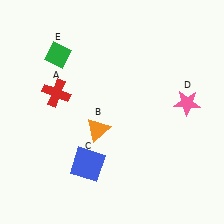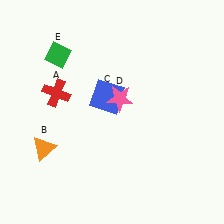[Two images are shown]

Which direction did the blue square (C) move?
The blue square (C) moved up.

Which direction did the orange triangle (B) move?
The orange triangle (B) moved left.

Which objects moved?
The objects that moved are: the orange triangle (B), the blue square (C), the pink star (D).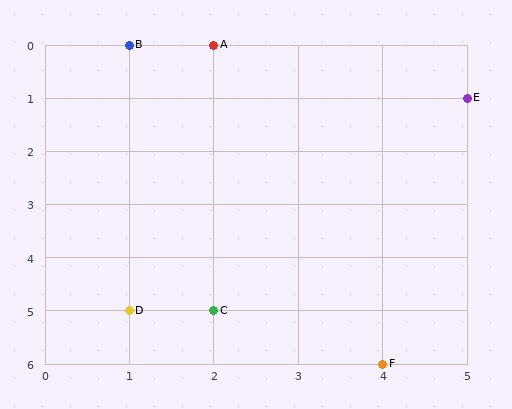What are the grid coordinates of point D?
Point D is at grid coordinates (1, 5).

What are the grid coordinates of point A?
Point A is at grid coordinates (2, 0).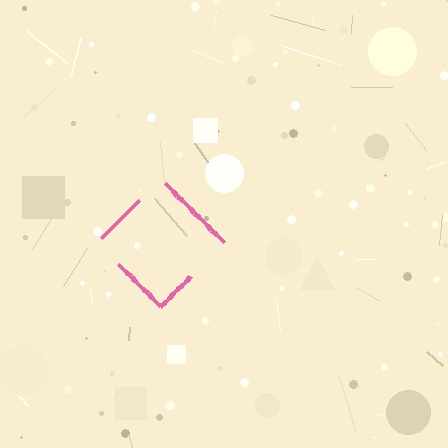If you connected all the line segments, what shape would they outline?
They would outline a diamond.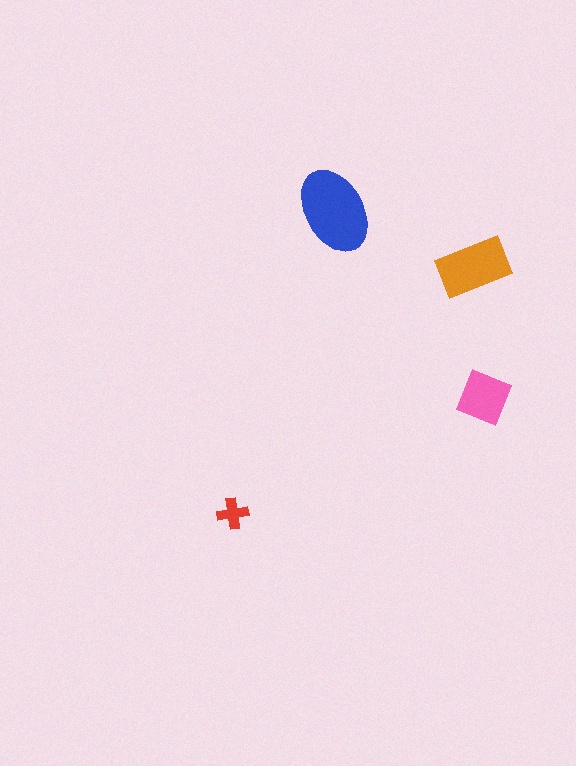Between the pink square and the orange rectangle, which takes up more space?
The orange rectangle.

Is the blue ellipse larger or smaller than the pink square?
Larger.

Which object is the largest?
The blue ellipse.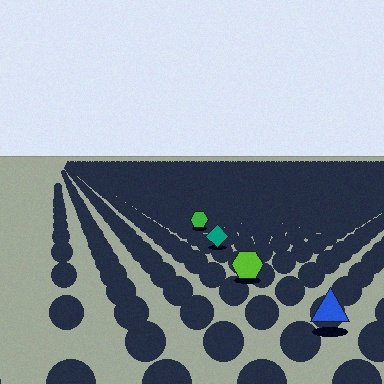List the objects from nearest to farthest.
From nearest to farthest: the blue triangle, the lime hexagon, the teal diamond, the green hexagon.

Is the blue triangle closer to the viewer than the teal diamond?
Yes. The blue triangle is closer — you can tell from the texture gradient: the ground texture is coarser near it.